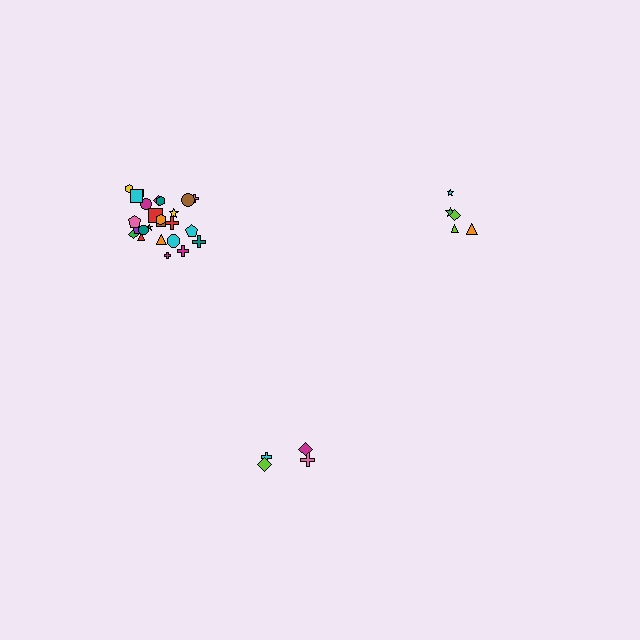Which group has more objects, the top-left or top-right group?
The top-left group.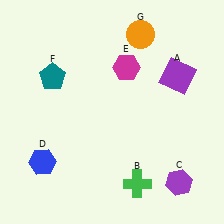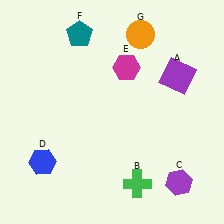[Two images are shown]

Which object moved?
The teal pentagon (F) moved up.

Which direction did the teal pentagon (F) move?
The teal pentagon (F) moved up.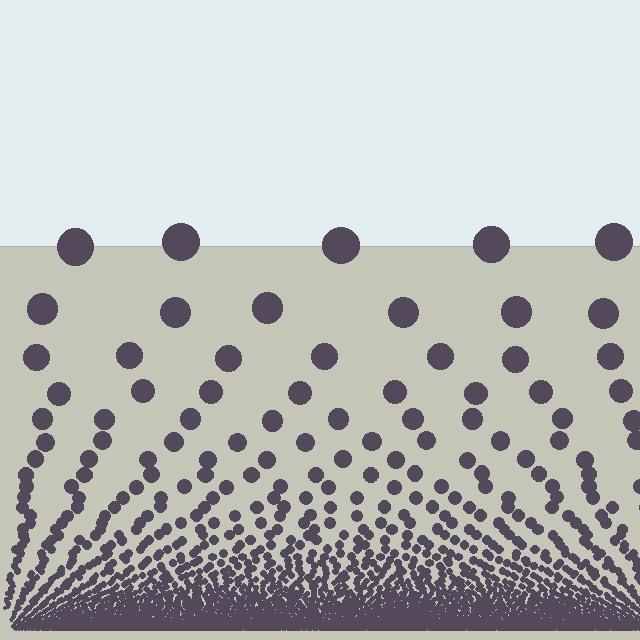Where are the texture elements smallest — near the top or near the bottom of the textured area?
Near the bottom.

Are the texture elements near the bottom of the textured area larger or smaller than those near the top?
Smaller. The gradient is inverted — elements near the bottom are smaller and denser.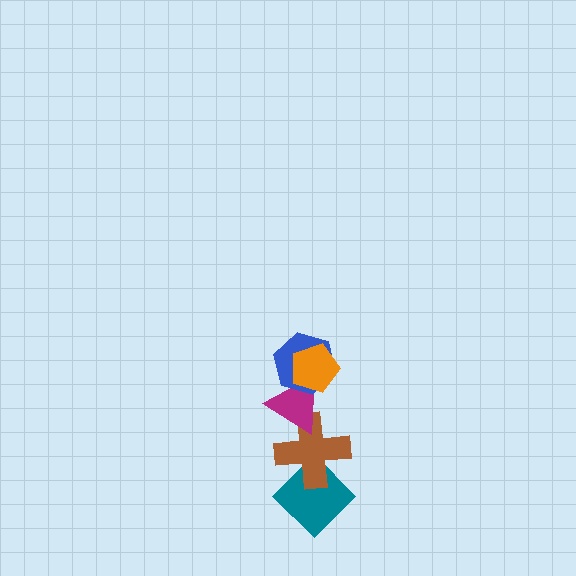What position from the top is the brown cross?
The brown cross is 4th from the top.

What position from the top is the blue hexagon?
The blue hexagon is 2nd from the top.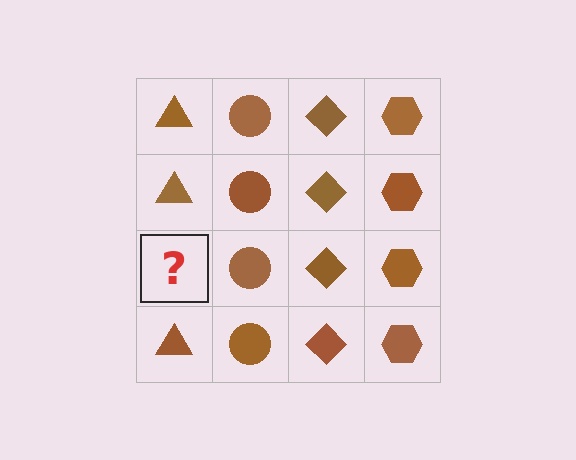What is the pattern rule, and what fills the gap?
The rule is that each column has a consistent shape. The gap should be filled with a brown triangle.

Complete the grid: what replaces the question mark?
The question mark should be replaced with a brown triangle.